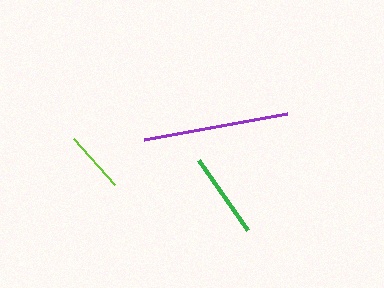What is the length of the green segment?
The green segment is approximately 85 pixels long.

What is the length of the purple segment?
The purple segment is approximately 146 pixels long.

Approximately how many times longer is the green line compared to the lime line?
The green line is approximately 1.4 times the length of the lime line.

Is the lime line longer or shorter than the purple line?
The purple line is longer than the lime line.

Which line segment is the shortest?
The lime line is the shortest at approximately 62 pixels.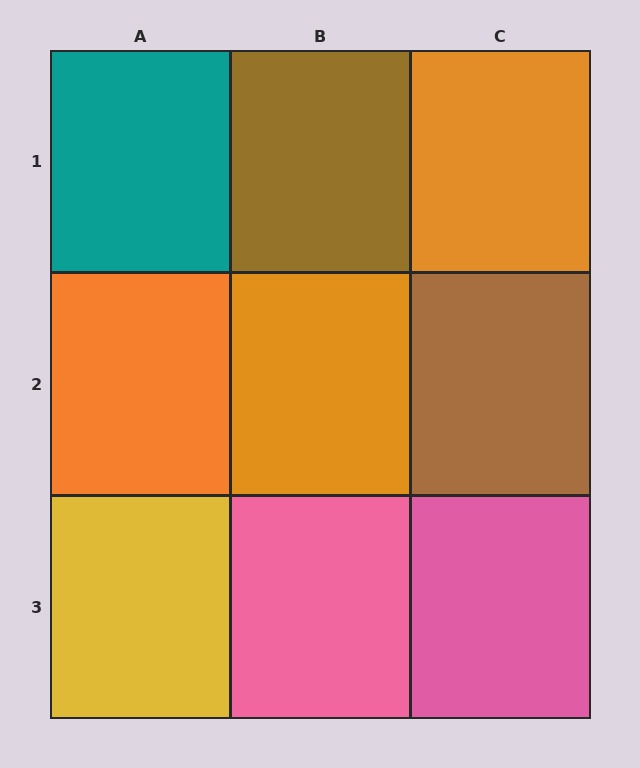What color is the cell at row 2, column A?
Orange.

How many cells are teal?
1 cell is teal.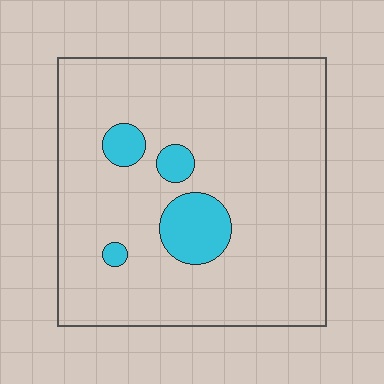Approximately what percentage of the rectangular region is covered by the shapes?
Approximately 10%.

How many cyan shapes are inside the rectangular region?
4.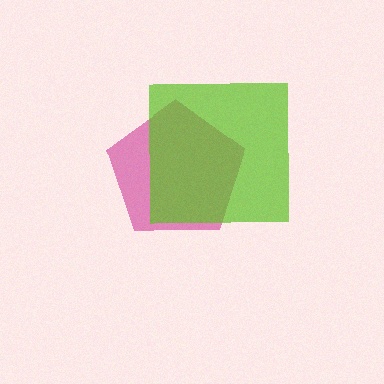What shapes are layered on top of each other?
The layered shapes are: a magenta pentagon, a lime square.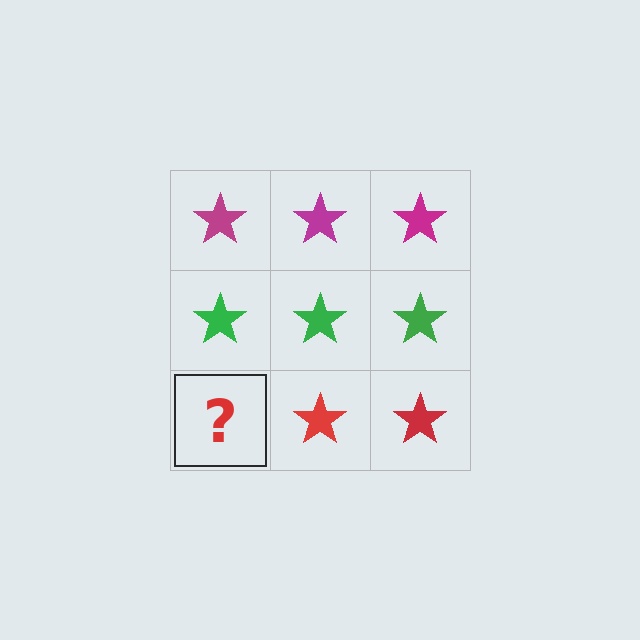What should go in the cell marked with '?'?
The missing cell should contain a red star.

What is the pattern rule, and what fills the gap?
The rule is that each row has a consistent color. The gap should be filled with a red star.